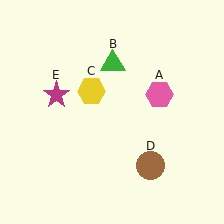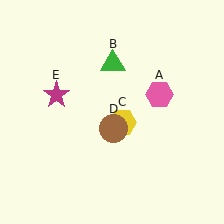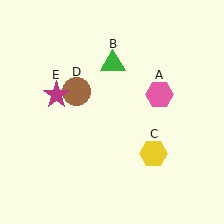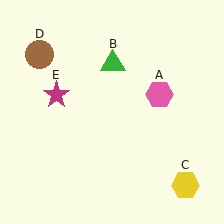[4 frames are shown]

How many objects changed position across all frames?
2 objects changed position: yellow hexagon (object C), brown circle (object D).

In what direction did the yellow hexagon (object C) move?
The yellow hexagon (object C) moved down and to the right.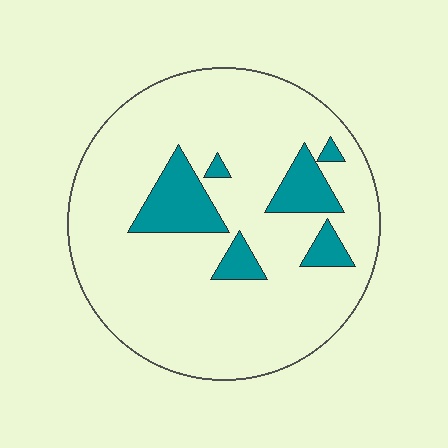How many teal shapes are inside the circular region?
6.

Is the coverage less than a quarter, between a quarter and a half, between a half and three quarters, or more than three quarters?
Less than a quarter.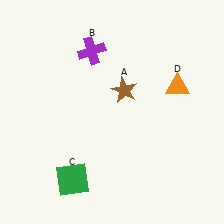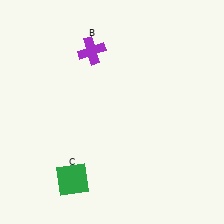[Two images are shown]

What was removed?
The orange triangle (D), the brown star (A) were removed in Image 2.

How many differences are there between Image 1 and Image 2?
There are 2 differences between the two images.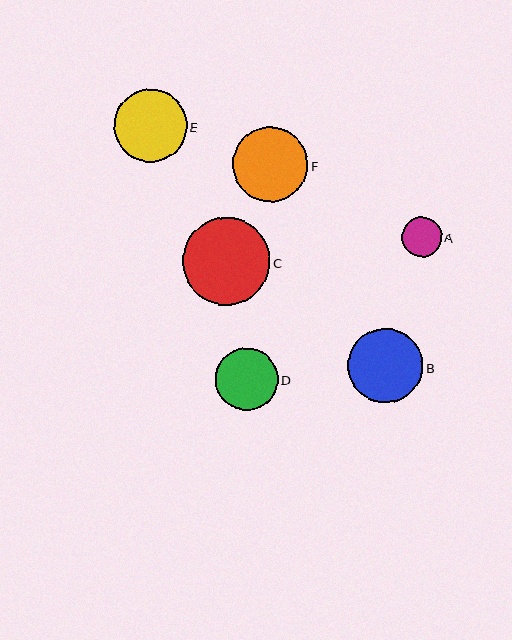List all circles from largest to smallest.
From largest to smallest: C, F, B, E, D, A.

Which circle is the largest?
Circle C is the largest with a size of approximately 88 pixels.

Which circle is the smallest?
Circle A is the smallest with a size of approximately 40 pixels.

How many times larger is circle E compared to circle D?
Circle E is approximately 1.2 times the size of circle D.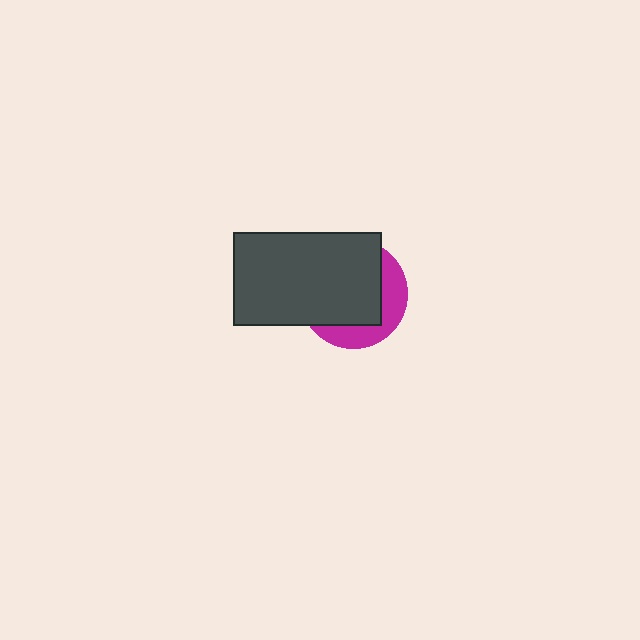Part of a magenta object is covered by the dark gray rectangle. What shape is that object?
It is a circle.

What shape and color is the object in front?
The object in front is a dark gray rectangle.